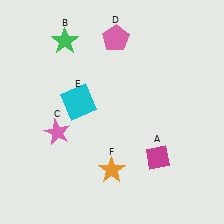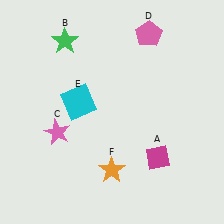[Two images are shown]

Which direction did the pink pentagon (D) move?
The pink pentagon (D) moved right.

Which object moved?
The pink pentagon (D) moved right.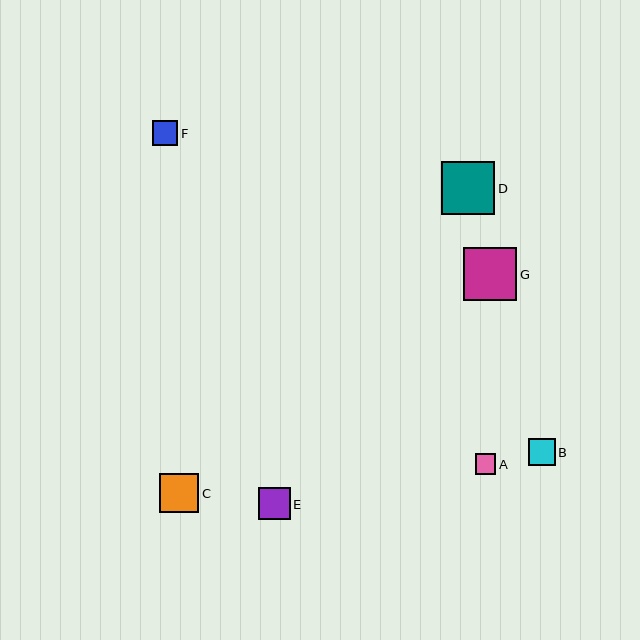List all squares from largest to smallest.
From largest to smallest: G, D, C, E, B, F, A.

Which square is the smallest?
Square A is the smallest with a size of approximately 21 pixels.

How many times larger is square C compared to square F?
Square C is approximately 1.6 times the size of square F.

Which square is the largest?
Square G is the largest with a size of approximately 54 pixels.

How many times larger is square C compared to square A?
Square C is approximately 1.9 times the size of square A.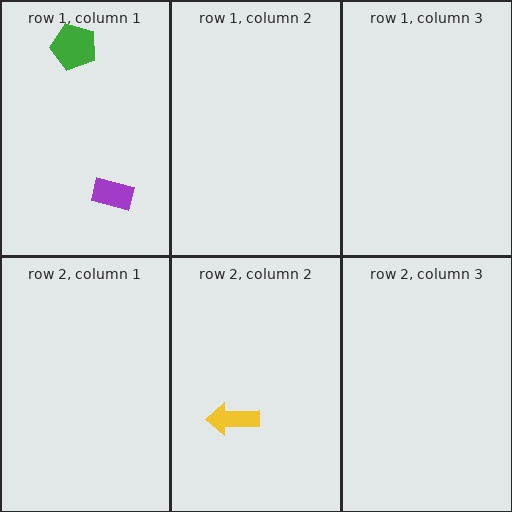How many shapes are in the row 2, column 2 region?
1.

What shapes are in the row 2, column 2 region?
The yellow arrow.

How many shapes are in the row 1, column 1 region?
2.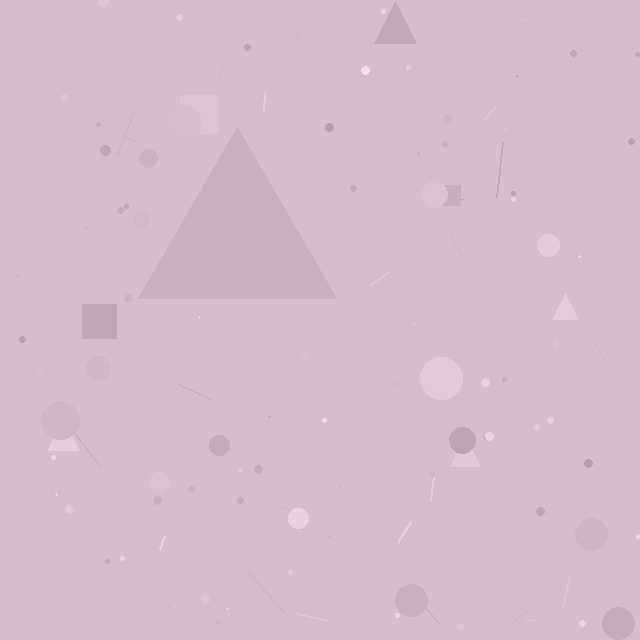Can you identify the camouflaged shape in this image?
The camouflaged shape is a triangle.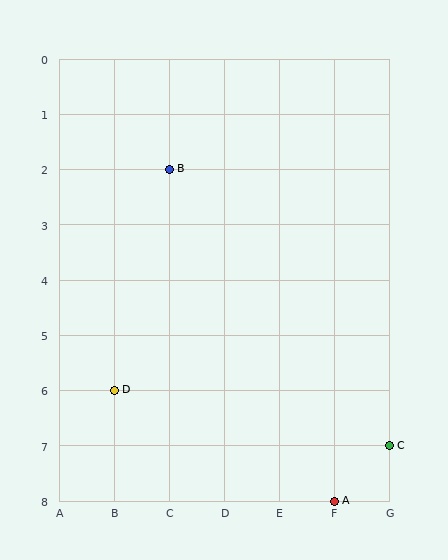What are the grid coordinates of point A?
Point A is at grid coordinates (F, 8).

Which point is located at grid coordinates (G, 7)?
Point C is at (G, 7).